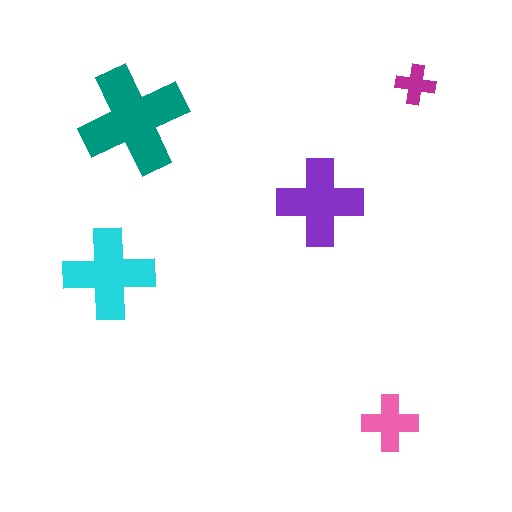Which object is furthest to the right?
The magenta cross is rightmost.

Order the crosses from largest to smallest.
the teal one, the cyan one, the purple one, the pink one, the magenta one.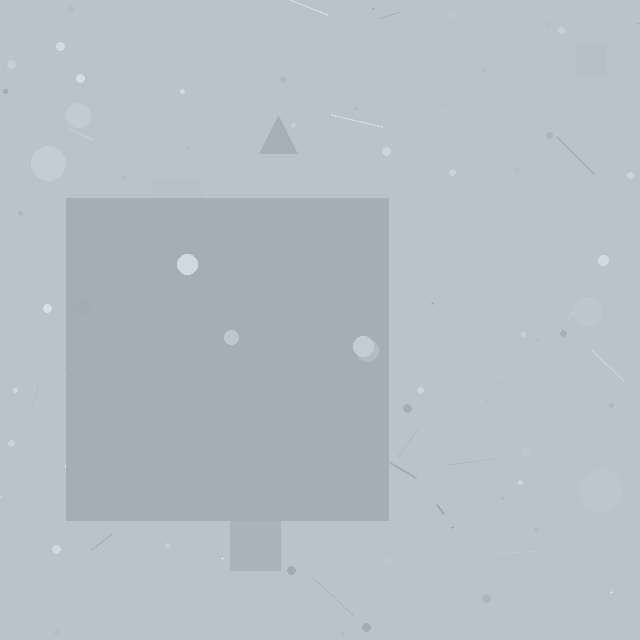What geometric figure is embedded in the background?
A square is embedded in the background.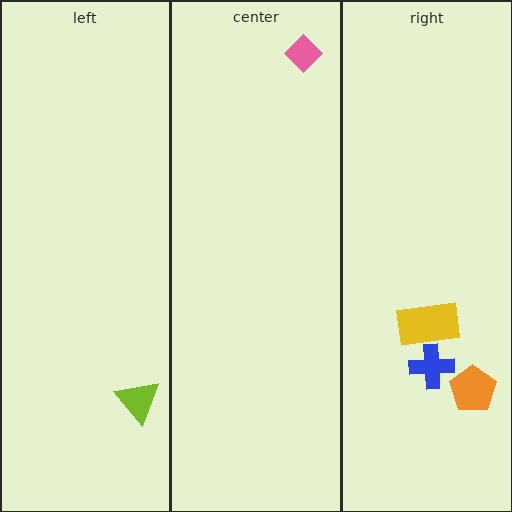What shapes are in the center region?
The pink diamond.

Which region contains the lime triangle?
The left region.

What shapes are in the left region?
The lime triangle.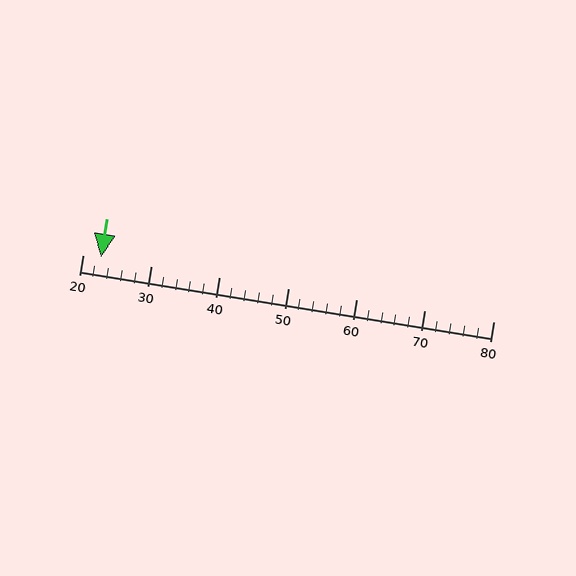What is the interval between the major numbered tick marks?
The major tick marks are spaced 10 units apart.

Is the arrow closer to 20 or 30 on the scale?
The arrow is closer to 20.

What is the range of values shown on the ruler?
The ruler shows values from 20 to 80.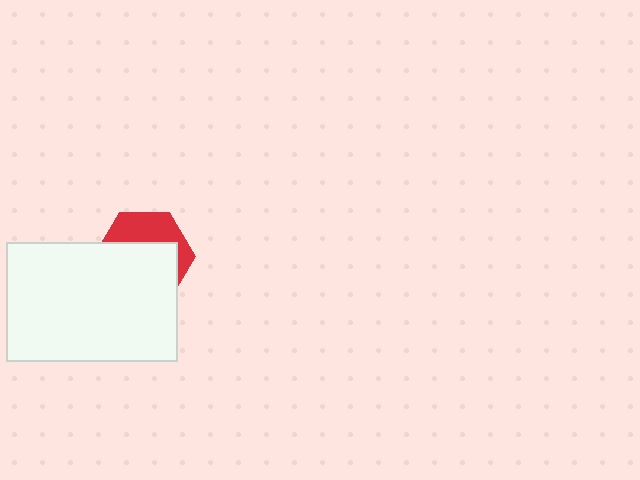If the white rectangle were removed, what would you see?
You would see the complete red hexagon.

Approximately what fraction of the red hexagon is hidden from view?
Roughly 63% of the red hexagon is hidden behind the white rectangle.